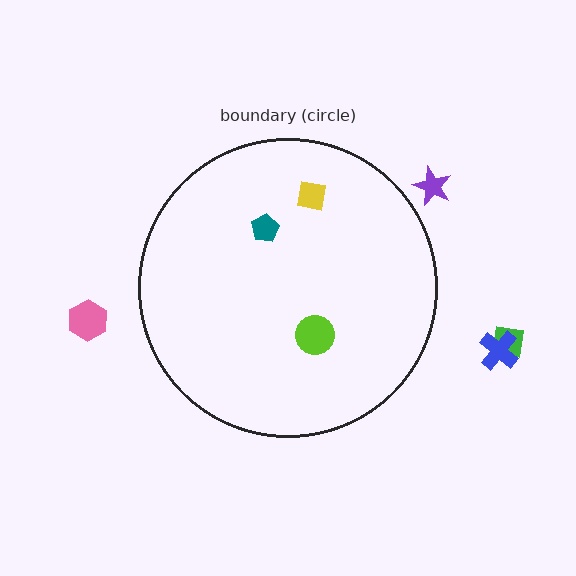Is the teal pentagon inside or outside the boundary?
Inside.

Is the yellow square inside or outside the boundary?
Inside.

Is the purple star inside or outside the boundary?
Outside.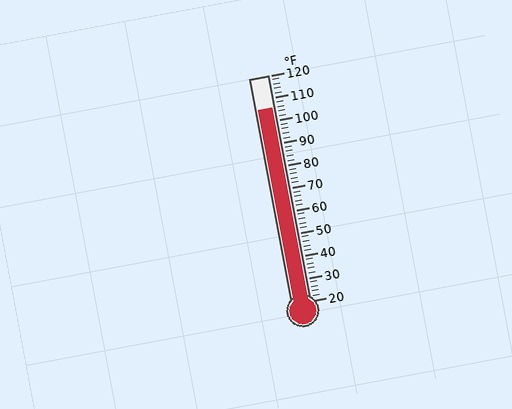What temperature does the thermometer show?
The thermometer shows approximately 106°F.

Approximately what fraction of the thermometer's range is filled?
The thermometer is filled to approximately 85% of its range.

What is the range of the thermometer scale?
The thermometer scale ranges from 20°F to 120°F.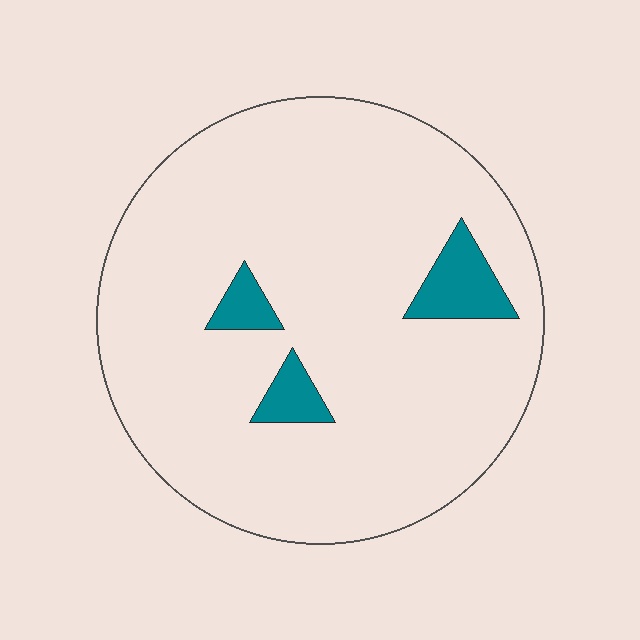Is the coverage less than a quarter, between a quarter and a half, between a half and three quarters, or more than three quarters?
Less than a quarter.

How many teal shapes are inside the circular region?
3.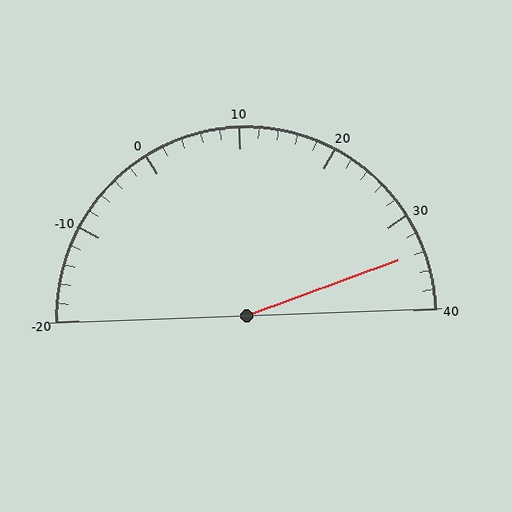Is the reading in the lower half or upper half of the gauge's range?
The reading is in the upper half of the range (-20 to 40).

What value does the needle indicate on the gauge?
The needle indicates approximately 34.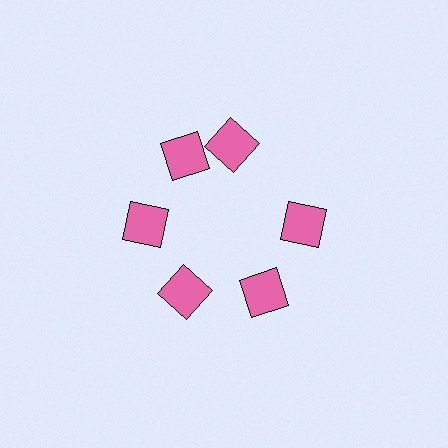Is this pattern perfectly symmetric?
No. The 6 pink squares are arranged in a ring, but one element near the 1 o'clock position is rotated out of alignment along the ring, breaking the 6-fold rotational symmetry.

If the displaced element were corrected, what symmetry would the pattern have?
It would have 6-fold rotational symmetry — the pattern would map onto itself every 60 degrees.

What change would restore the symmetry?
The symmetry would be restored by rotating it back into even spacing with its neighbors so that all 6 squares sit at equal angles and equal distance from the center.